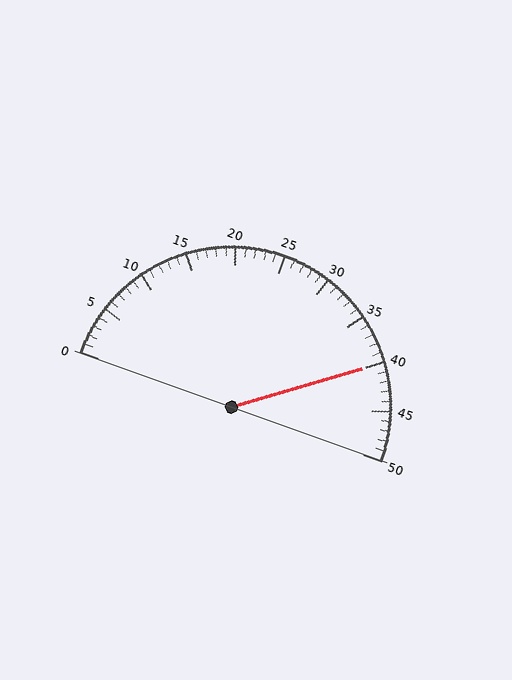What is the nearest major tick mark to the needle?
The nearest major tick mark is 40.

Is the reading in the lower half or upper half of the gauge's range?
The reading is in the upper half of the range (0 to 50).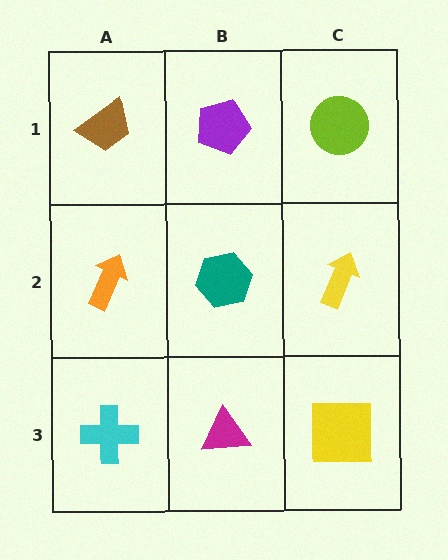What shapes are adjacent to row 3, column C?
A yellow arrow (row 2, column C), a magenta triangle (row 3, column B).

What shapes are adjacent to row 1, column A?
An orange arrow (row 2, column A), a purple pentagon (row 1, column B).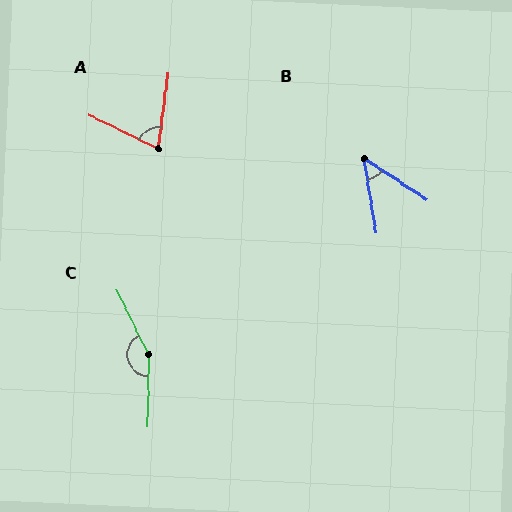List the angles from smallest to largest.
B (48°), A (72°), C (152°).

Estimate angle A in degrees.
Approximately 72 degrees.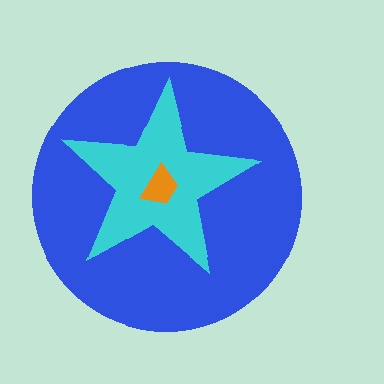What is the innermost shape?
The orange trapezoid.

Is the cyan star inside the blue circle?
Yes.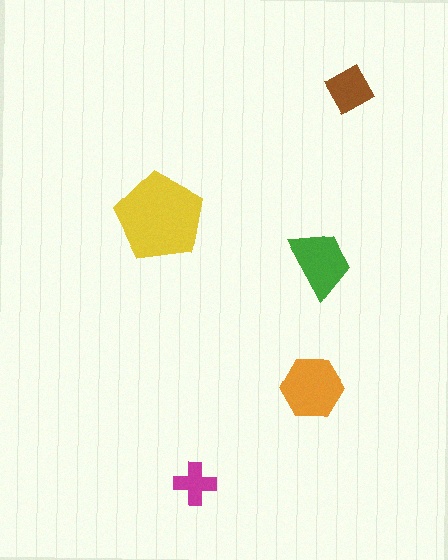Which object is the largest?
The yellow pentagon.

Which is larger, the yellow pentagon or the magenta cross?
The yellow pentagon.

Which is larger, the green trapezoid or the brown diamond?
The green trapezoid.